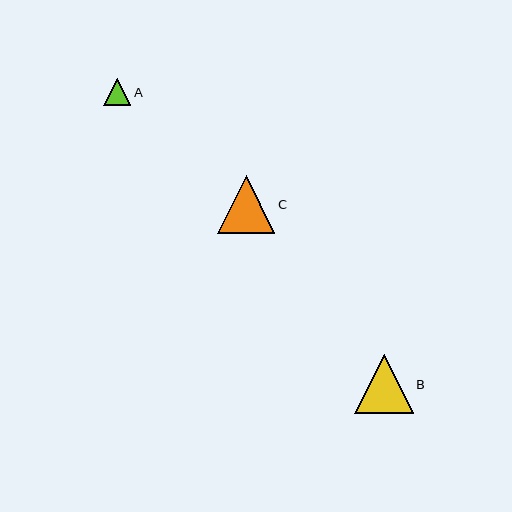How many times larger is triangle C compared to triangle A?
Triangle C is approximately 2.1 times the size of triangle A.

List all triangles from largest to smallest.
From largest to smallest: B, C, A.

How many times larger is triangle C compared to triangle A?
Triangle C is approximately 2.1 times the size of triangle A.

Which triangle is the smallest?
Triangle A is the smallest with a size of approximately 27 pixels.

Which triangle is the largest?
Triangle B is the largest with a size of approximately 59 pixels.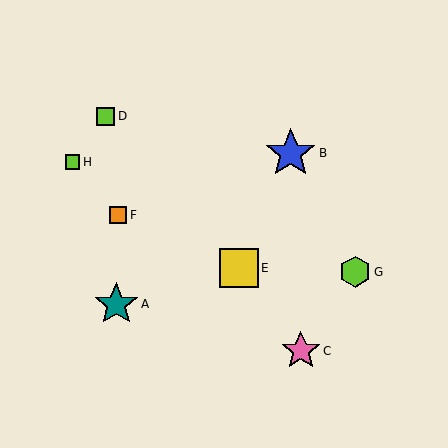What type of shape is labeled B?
Shape B is a blue star.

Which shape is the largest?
The blue star (labeled B) is the largest.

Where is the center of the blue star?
The center of the blue star is at (291, 153).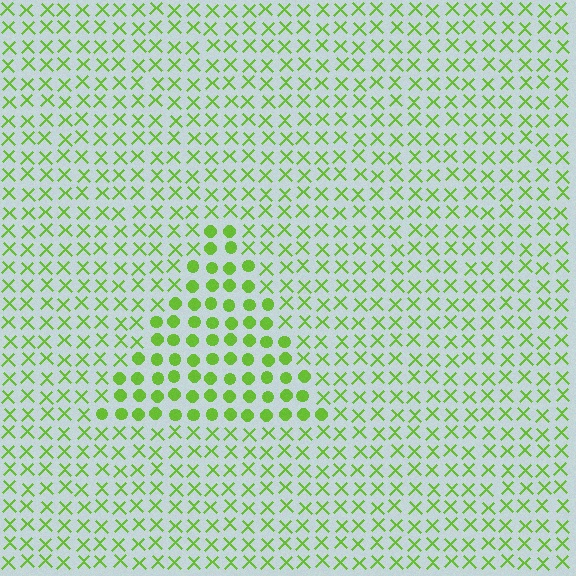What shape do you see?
I see a triangle.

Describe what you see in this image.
The image is filled with small lime elements arranged in a uniform grid. A triangle-shaped region contains circles, while the surrounding area contains X marks. The boundary is defined purely by the change in element shape.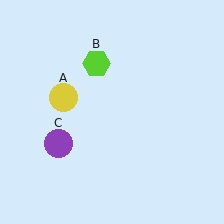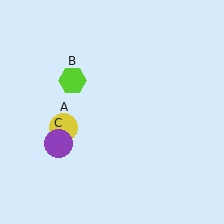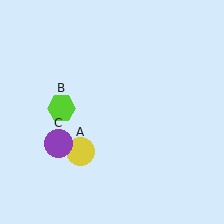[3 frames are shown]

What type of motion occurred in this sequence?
The yellow circle (object A), lime hexagon (object B) rotated counterclockwise around the center of the scene.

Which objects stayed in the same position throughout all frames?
Purple circle (object C) remained stationary.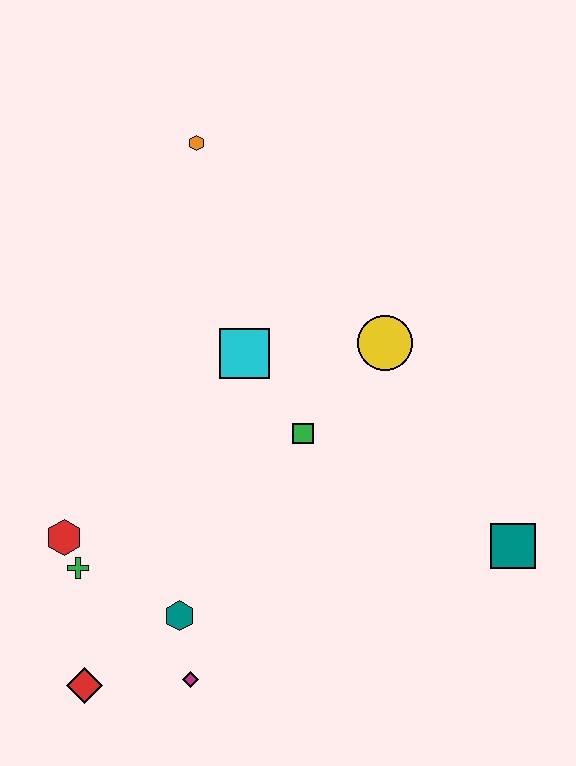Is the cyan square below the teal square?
No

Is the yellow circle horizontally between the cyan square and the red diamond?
No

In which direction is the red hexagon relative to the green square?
The red hexagon is to the left of the green square.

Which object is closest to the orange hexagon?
The cyan square is closest to the orange hexagon.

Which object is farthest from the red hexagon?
The teal square is farthest from the red hexagon.